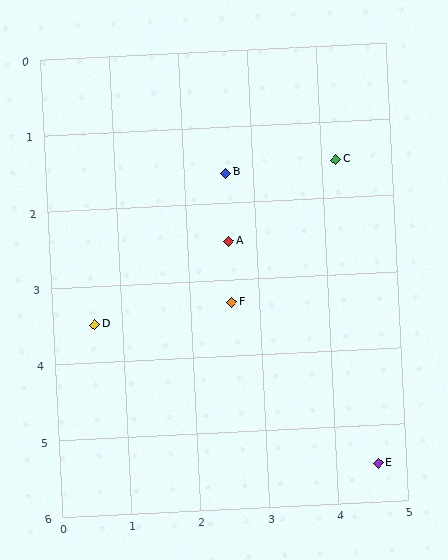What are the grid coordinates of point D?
Point D is at approximately (0.6, 3.5).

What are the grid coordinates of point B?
Point B is at approximately (2.6, 1.6).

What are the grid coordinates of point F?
Point F is at approximately (2.6, 3.3).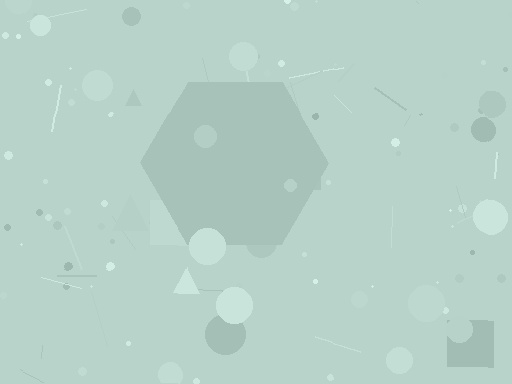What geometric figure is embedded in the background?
A hexagon is embedded in the background.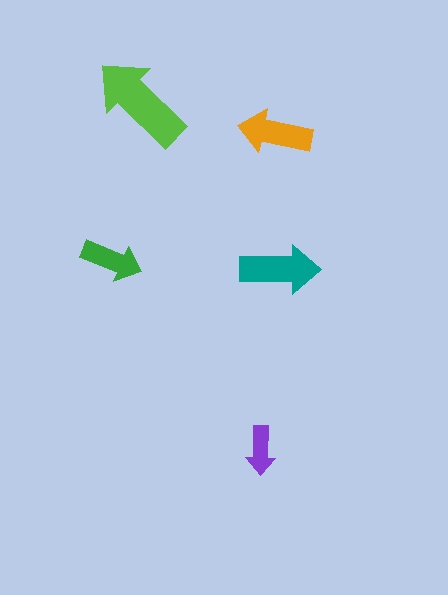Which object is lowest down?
The purple arrow is bottommost.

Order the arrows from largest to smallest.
the lime one, the teal one, the orange one, the green one, the purple one.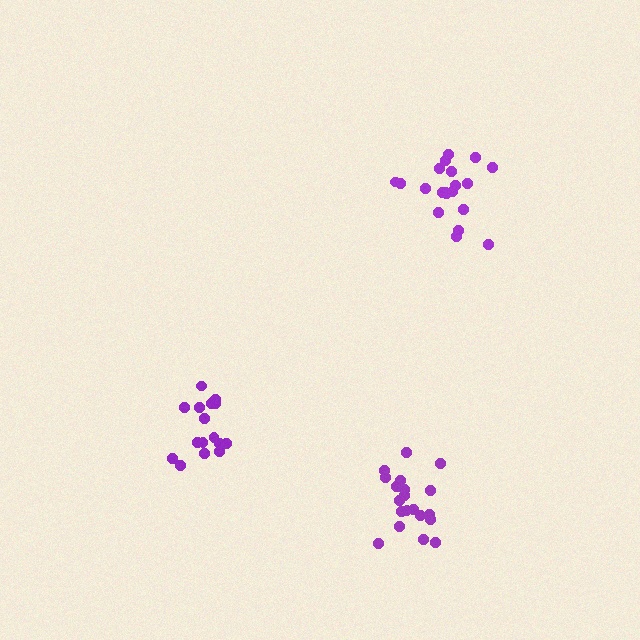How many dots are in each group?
Group 1: 20 dots, Group 2: 20 dots, Group 3: 16 dots (56 total).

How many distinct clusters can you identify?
There are 3 distinct clusters.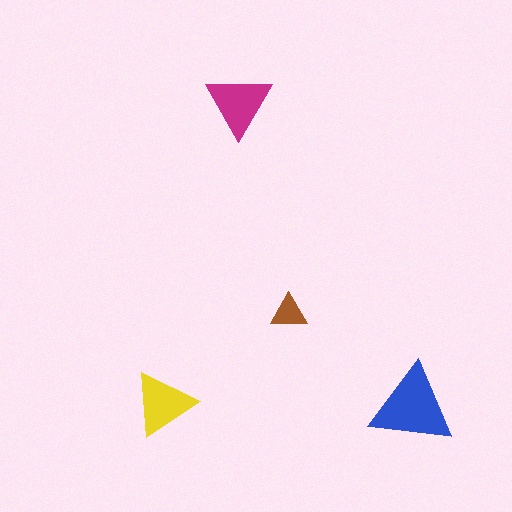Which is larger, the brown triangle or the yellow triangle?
The yellow one.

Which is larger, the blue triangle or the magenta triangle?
The blue one.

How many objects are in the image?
There are 4 objects in the image.